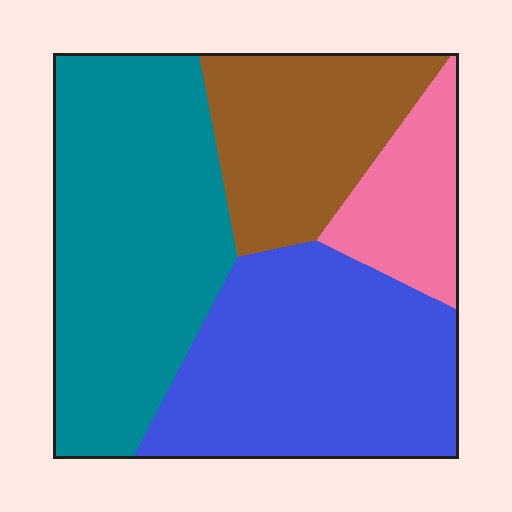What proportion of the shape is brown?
Brown takes up about one fifth (1/5) of the shape.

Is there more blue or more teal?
Teal.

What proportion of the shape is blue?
Blue takes up between a sixth and a third of the shape.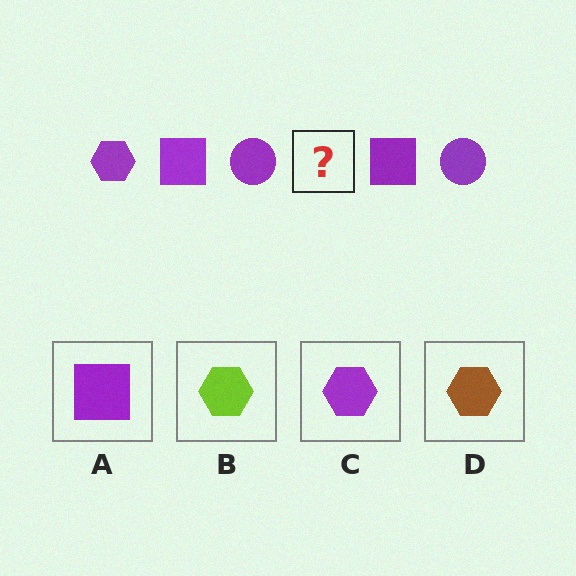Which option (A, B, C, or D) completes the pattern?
C.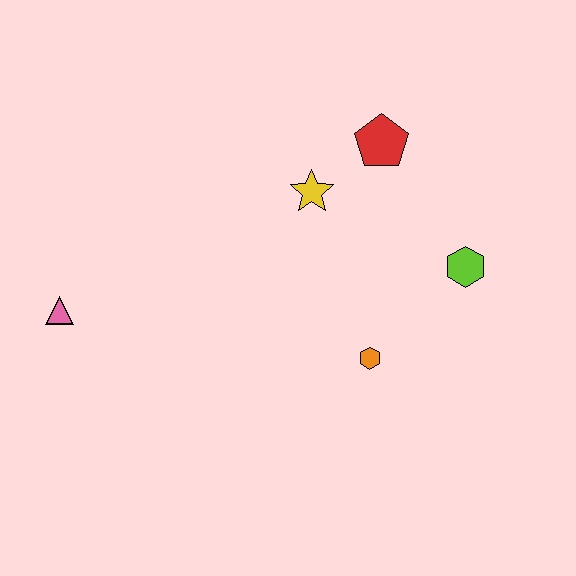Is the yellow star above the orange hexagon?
Yes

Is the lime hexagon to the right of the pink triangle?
Yes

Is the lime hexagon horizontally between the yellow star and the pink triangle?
No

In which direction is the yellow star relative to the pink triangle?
The yellow star is to the right of the pink triangle.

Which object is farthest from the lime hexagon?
The pink triangle is farthest from the lime hexagon.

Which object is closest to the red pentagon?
The yellow star is closest to the red pentagon.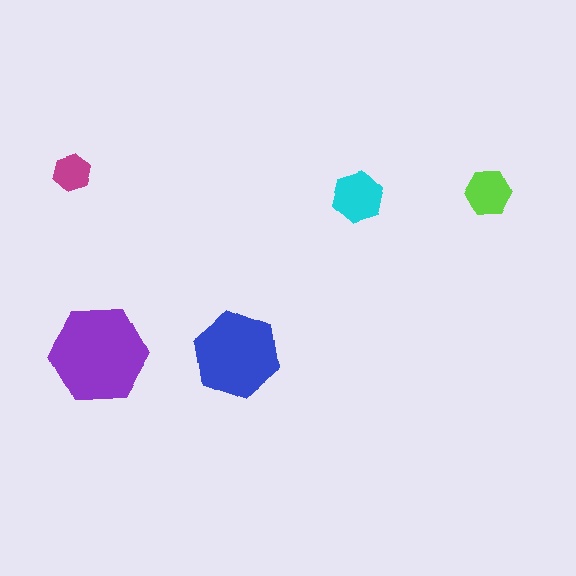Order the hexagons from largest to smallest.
the purple one, the blue one, the cyan one, the lime one, the magenta one.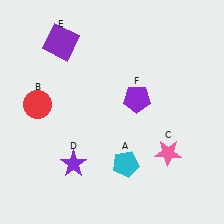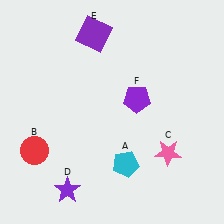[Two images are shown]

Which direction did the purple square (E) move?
The purple square (E) moved right.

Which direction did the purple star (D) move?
The purple star (D) moved down.